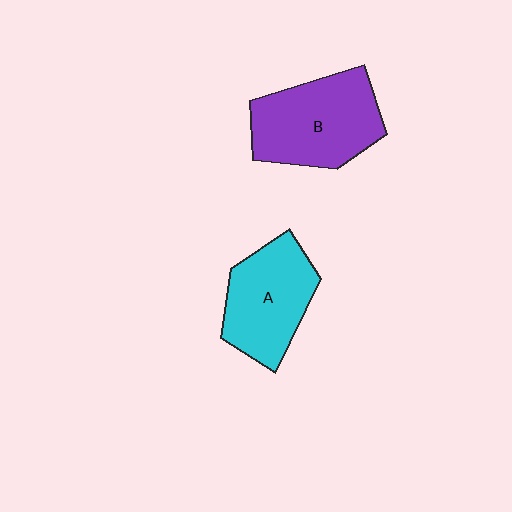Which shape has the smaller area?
Shape A (cyan).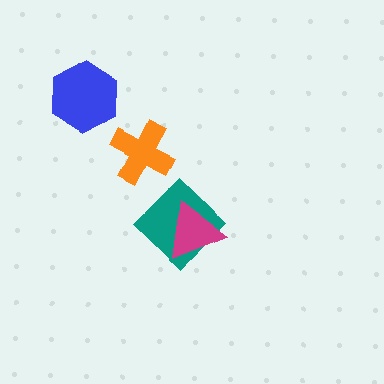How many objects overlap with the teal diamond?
1 object overlaps with the teal diamond.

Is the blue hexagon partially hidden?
No, no other shape covers it.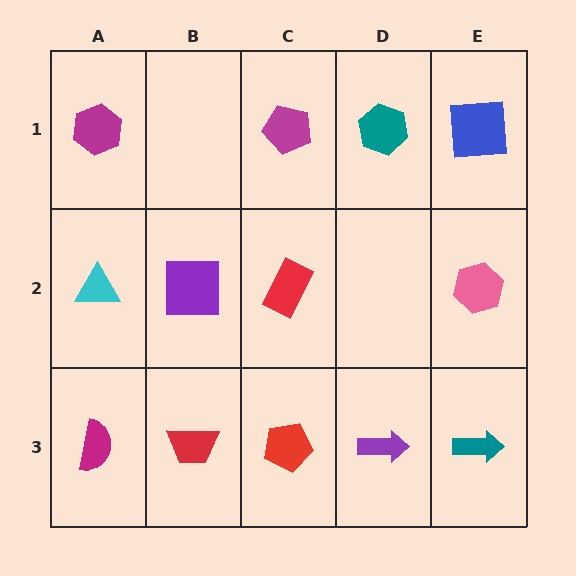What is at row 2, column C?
A red rectangle.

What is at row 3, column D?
A purple arrow.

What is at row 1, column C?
A magenta pentagon.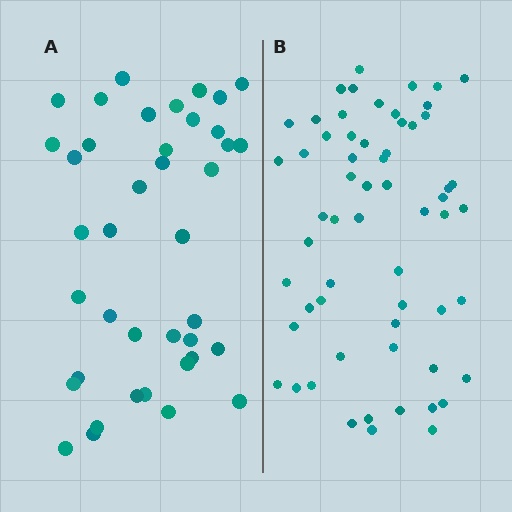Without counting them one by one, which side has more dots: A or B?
Region B (the right region) has more dots.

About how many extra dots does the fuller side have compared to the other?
Region B has approximately 20 more dots than region A.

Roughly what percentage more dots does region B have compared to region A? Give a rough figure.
About 50% more.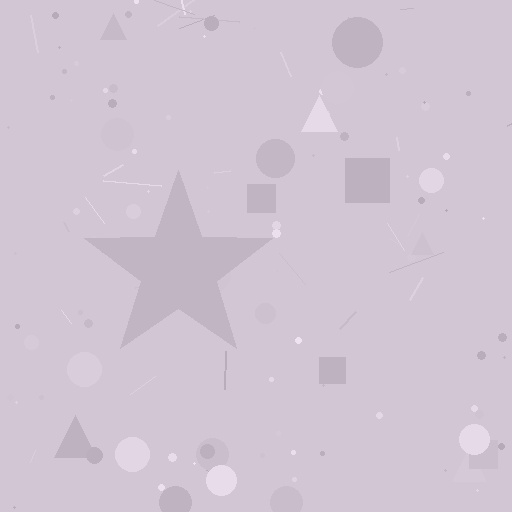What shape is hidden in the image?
A star is hidden in the image.